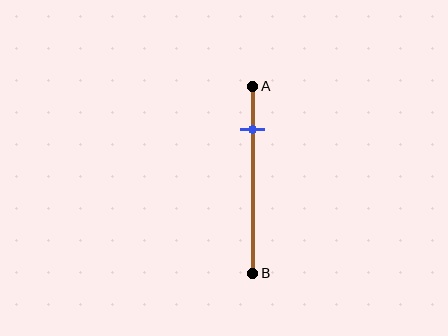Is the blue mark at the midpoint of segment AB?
No, the mark is at about 25% from A, not at the 50% midpoint.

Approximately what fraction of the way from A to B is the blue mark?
The blue mark is approximately 25% of the way from A to B.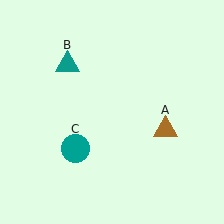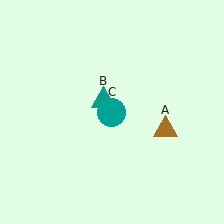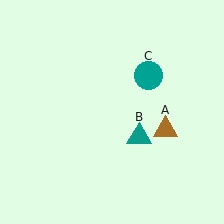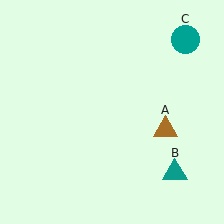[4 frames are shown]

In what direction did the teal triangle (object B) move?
The teal triangle (object B) moved down and to the right.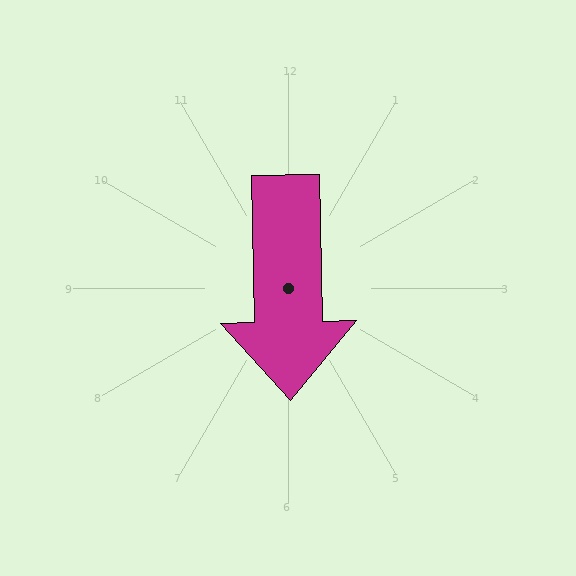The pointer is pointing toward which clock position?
Roughly 6 o'clock.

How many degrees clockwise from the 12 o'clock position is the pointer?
Approximately 179 degrees.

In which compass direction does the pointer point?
South.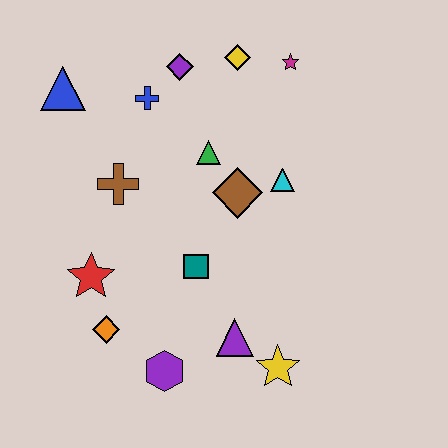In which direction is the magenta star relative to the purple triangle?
The magenta star is above the purple triangle.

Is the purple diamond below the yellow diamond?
Yes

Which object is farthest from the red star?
The magenta star is farthest from the red star.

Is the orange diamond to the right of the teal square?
No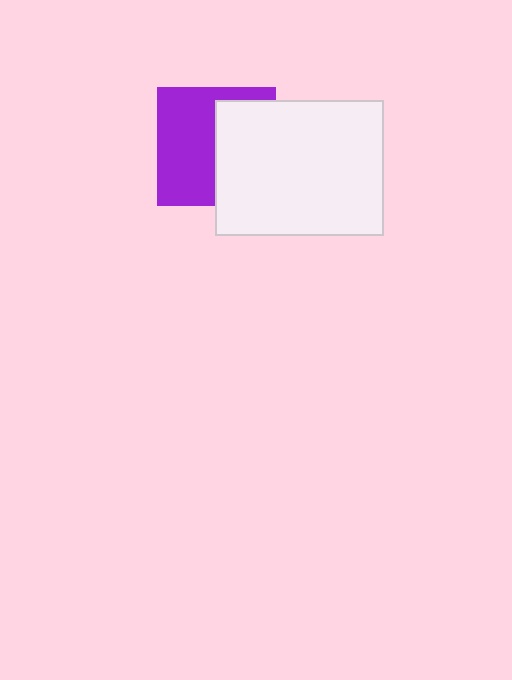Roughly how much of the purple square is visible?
About half of it is visible (roughly 54%).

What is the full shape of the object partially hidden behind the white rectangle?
The partially hidden object is a purple square.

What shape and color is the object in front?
The object in front is a white rectangle.